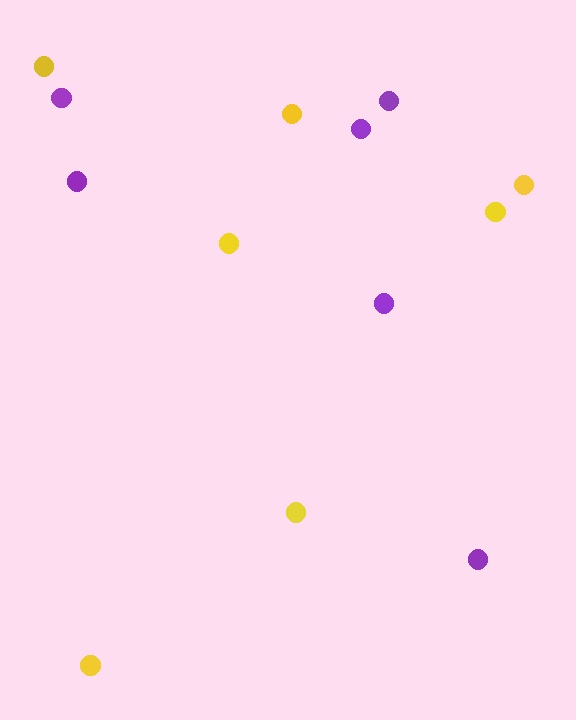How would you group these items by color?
There are 2 groups: one group of yellow circles (7) and one group of purple circles (6).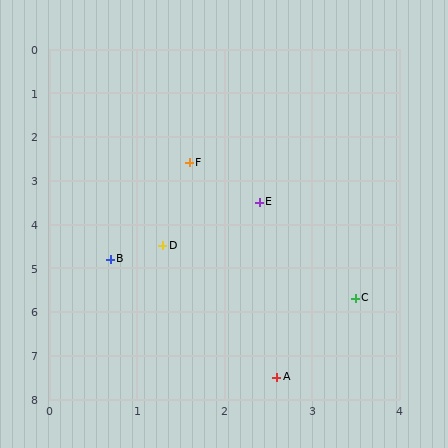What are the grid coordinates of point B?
Point B is at approximately (0.7, 4.8).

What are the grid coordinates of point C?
Point C is at approximately (3.5, 5.7).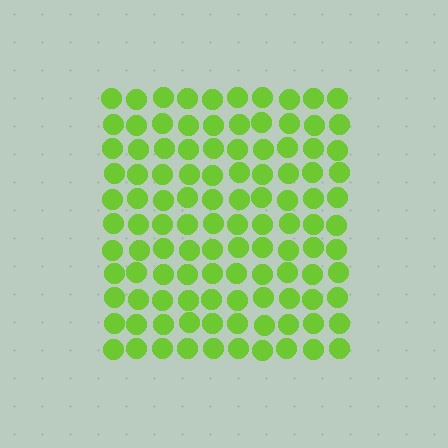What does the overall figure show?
The overall figure shows a square.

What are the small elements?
The small elements are circles.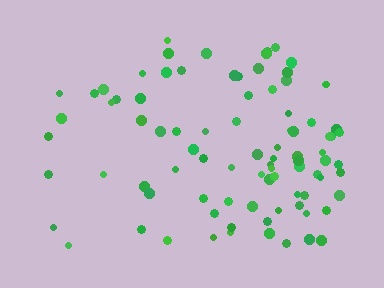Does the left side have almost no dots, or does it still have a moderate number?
Still a moderate number, just noticeably fewer than the right.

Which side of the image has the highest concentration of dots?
The right.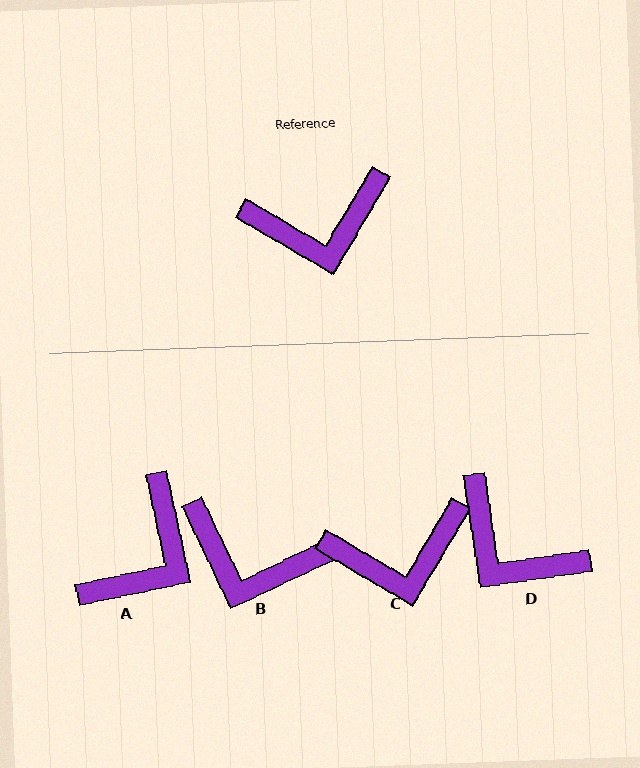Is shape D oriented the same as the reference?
No, it is off by about 51 degrees.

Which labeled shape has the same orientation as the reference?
C.